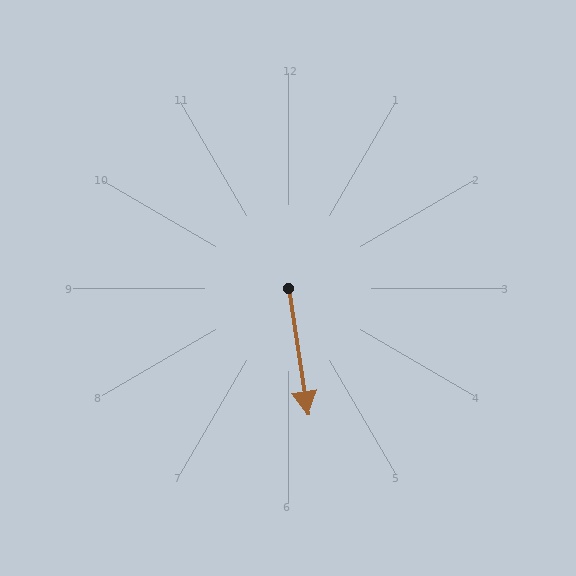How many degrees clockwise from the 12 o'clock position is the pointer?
Approximately 171 degrees.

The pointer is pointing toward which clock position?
Roughly 6 o'clock.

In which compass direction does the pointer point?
South.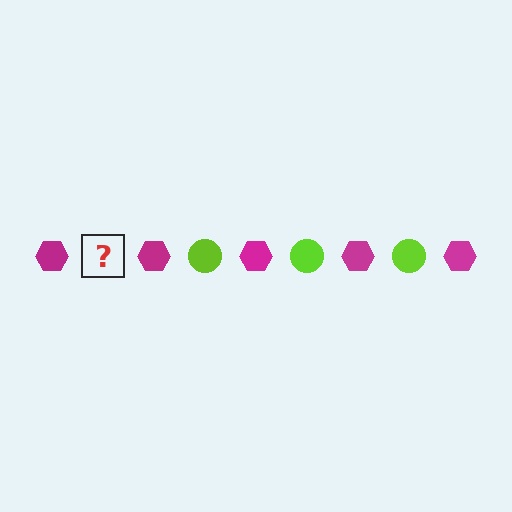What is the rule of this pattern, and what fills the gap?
The rule is that the pattern alternates between magenta hexagon and lime circle. The gap should be filled with a lime circle.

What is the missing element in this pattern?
The missing element is a lime circle.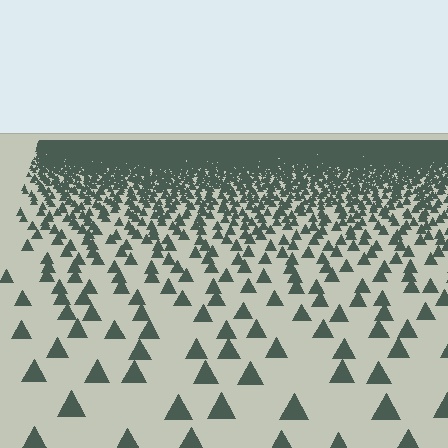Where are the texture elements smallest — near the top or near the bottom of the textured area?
Near the top.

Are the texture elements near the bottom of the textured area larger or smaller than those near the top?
Larger. Near the bottom, elements are closer to the viewer and appear at a bigger on-screen size.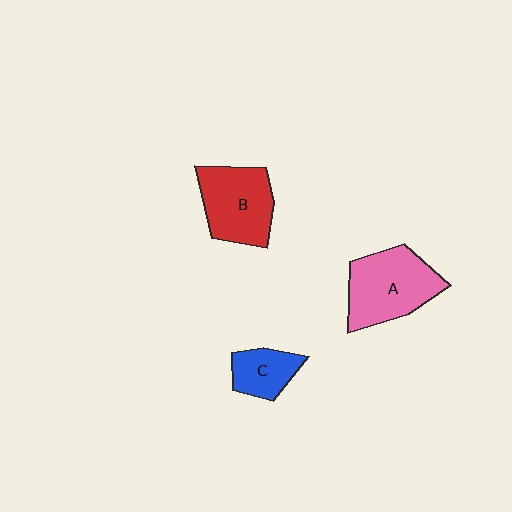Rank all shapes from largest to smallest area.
From largest to smallest: A (pink), B (red), C (blue).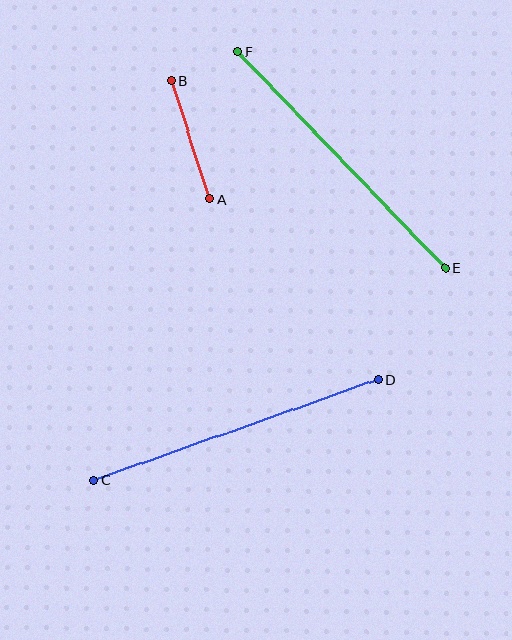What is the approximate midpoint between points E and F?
The midpoint is at approximately (341, 160) pixels.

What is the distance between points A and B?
The distance is approximately 125 pixels.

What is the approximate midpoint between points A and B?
The midpoint is at approximately (190, 140) pixels.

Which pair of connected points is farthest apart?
Points C and D are farthest apart.